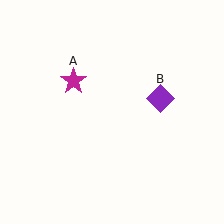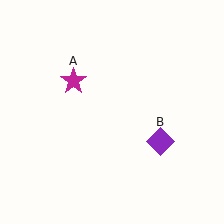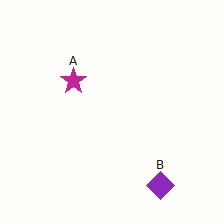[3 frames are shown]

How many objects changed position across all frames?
1 object changed position: purple diamond (object B).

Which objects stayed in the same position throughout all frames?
Magenta star (object A) remained stationary.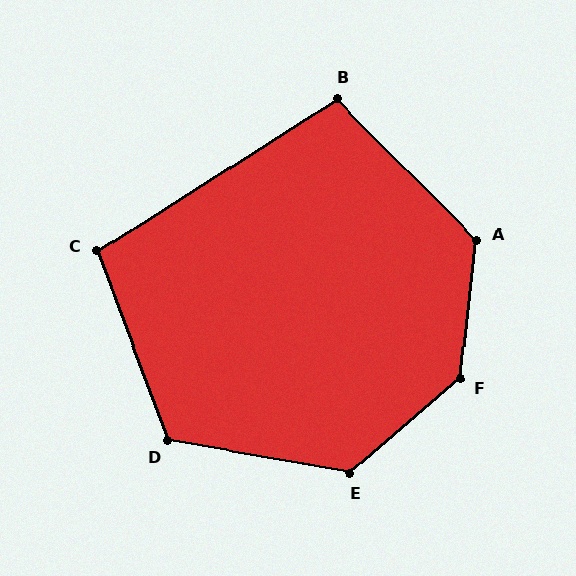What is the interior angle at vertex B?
Approximately 103 degrees (obtuse).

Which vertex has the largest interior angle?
F, at approximately 137 degrees.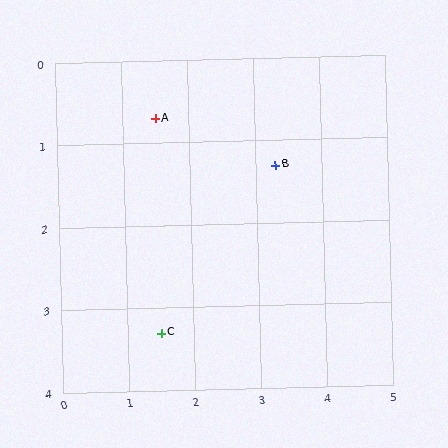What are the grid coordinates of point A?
Point A is at approximately (1.5, 0.7).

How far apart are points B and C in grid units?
Points B and C are about 2.7 grid units apart.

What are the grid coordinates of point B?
Point B is at approximately (3.3, 1.3).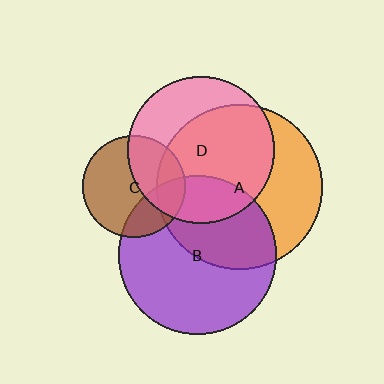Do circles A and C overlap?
Yes.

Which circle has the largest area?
Circle A (orange).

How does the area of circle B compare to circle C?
Approximately 2.4 times.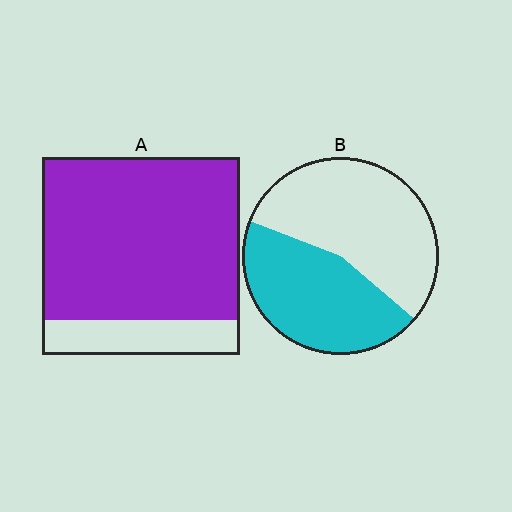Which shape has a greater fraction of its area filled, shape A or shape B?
Shape A.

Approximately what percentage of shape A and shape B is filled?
A is approximately 80% and B is approximately 45%.